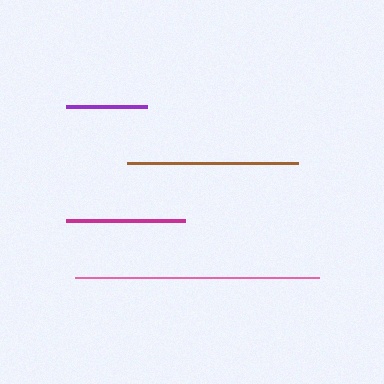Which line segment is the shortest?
The purple line is the shortest at approximately 81 pixels.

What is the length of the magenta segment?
The magenta segment is approximately 118 pixels long.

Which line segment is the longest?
The pink line is the longest at approximately 244 pixels.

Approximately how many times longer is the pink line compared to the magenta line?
The pink line is approximately 2.1 times the length of the magenta line.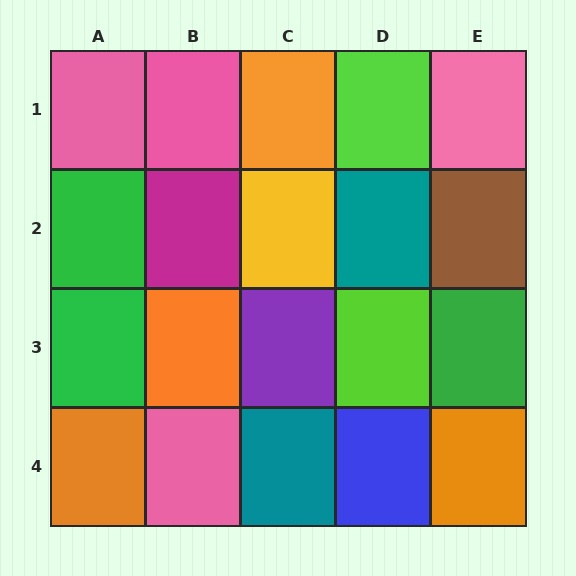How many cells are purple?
1 cell is purple.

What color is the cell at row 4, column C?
Teal.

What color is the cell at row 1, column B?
Pink.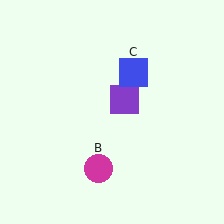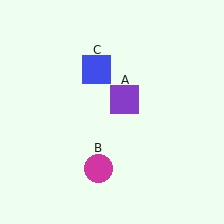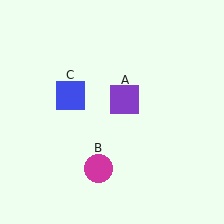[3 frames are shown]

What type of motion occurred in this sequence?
The blue square (object C) rotated counterclockwise around the center of the scene.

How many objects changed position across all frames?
1 object changed position: blue square (object C).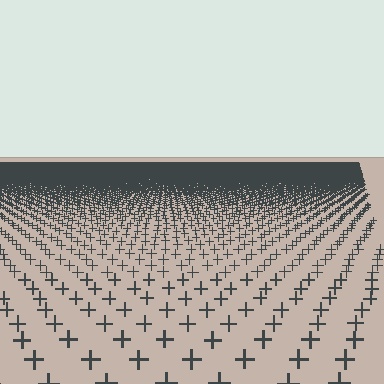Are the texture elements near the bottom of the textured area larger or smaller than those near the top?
Larger. Near the bottom, elements are closer to the viewer and appear at a bigger on-screen size.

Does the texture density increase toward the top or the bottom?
Density increases toward the top.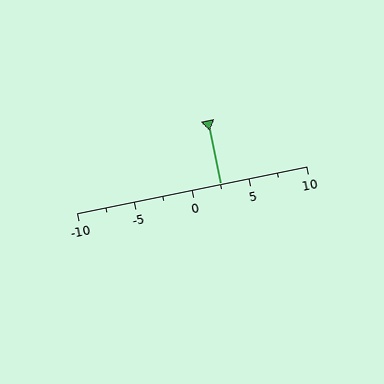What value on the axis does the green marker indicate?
The marker indicates approximately 2.5.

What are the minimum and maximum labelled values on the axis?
The axis runs from -10 to 10.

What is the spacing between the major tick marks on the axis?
The major ticks are spaced 5 apart.